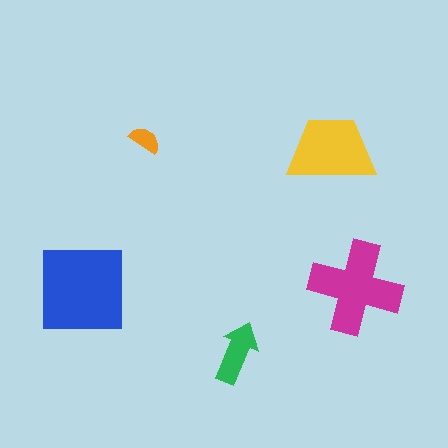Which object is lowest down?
The green arrow is bottommost.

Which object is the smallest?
The orange semicircle.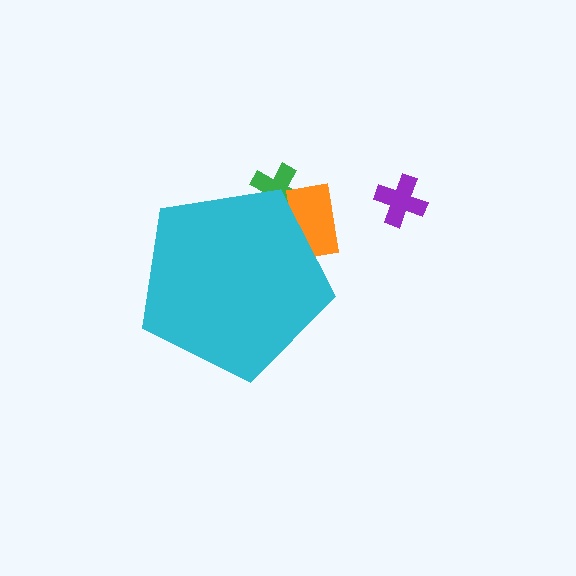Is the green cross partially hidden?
Yes, the green cross is partially hidden behind the cyan pentagon.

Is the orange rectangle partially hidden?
Yes, the orange rectangle is partially hidden behind the cyan pentagon.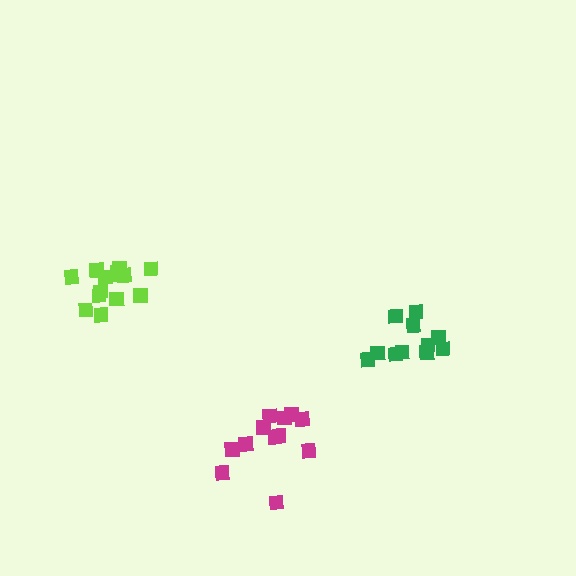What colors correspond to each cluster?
The clusters are colored: green, lime, magenta.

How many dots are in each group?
Group 1: 11 dots, Group 2: 14 dots, Group 3: 12 dots (37 total).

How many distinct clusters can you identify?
There are 3 distinct clusters.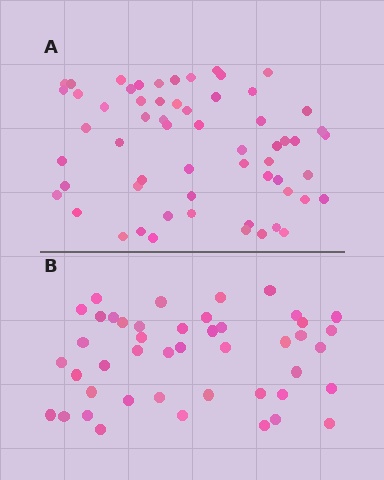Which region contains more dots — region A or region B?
Region A (the top region) has more dots.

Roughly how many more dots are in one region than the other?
Region A has approximately 15 more dots than region B.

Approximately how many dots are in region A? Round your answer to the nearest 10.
About 60 dots.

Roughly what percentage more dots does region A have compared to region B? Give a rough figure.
About 35% more.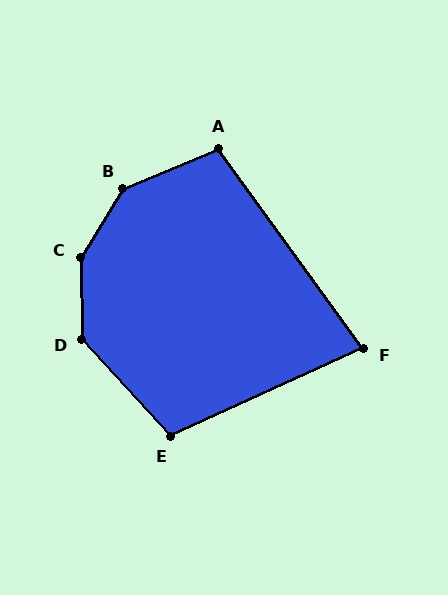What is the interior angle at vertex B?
Approximately 144 degrees (obtuse).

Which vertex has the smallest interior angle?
F, at approximately 78 degrees.